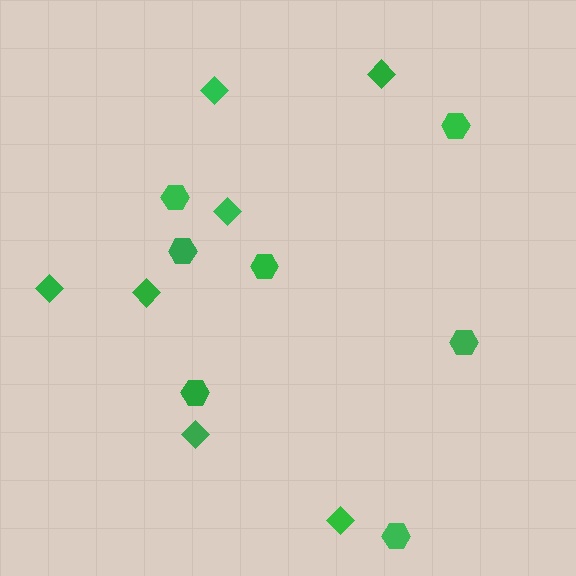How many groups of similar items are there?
There are 2 groups: one group of diamonds (7) and one group of hexagons (7).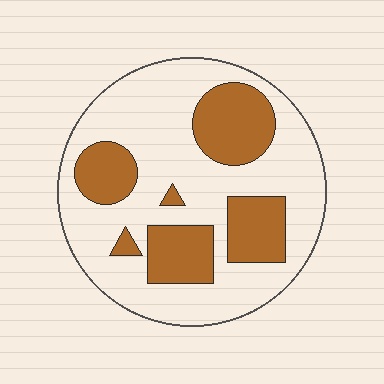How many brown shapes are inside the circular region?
6.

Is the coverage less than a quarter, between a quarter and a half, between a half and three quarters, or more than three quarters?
Between a quarter and a half.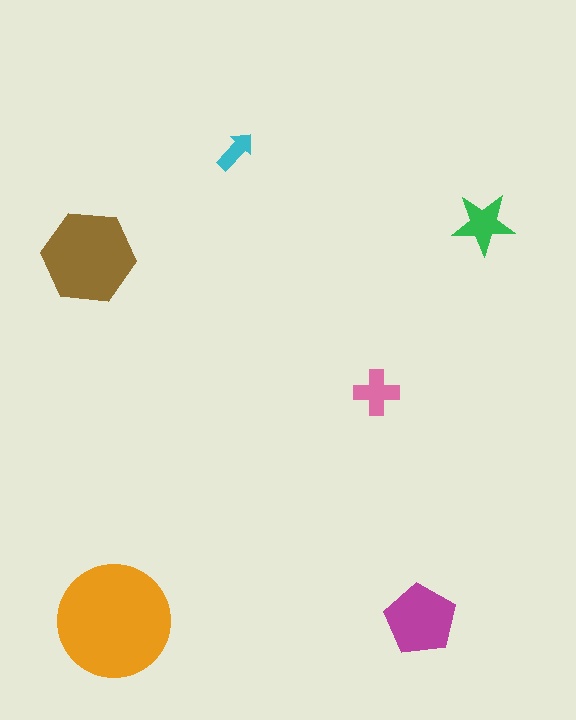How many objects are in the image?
There are 6 objects in the image.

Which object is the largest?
The orange circle.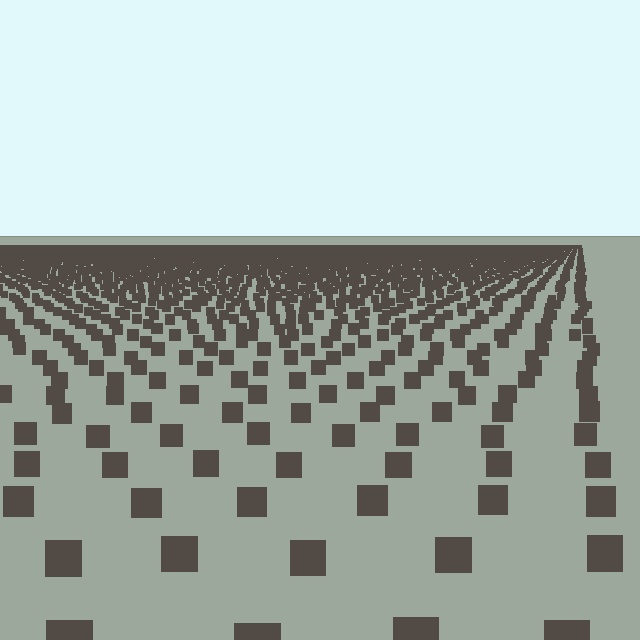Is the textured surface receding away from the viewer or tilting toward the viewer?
The surface is receding away from the viewer. Texture elements get smaller and denser toward the top.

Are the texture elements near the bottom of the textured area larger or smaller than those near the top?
Larger. Near the bottom, elements are closer to the viewer and appear at a bigger on-screen size.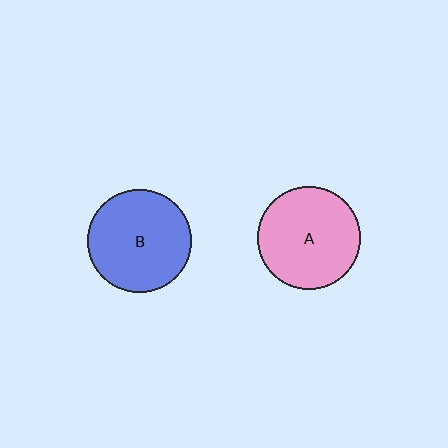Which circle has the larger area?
Circle B (blue).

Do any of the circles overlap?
No, none of the circles overlap.